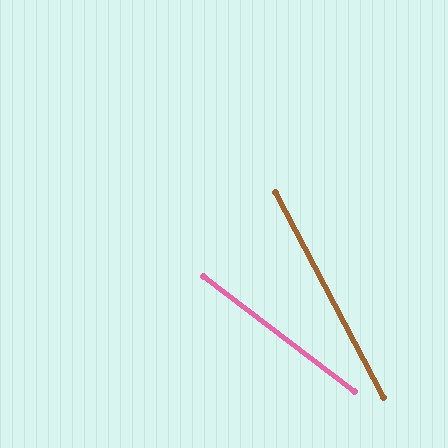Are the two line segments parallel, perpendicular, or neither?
Neither parallel nor perpendicular — they differ by about 25°.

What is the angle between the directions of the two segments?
Approximately 25 degrees.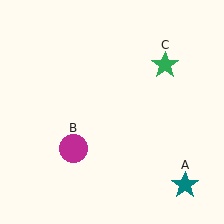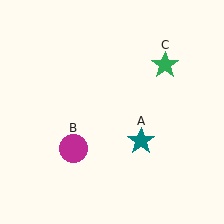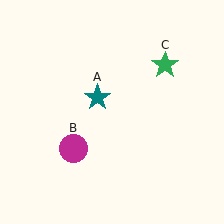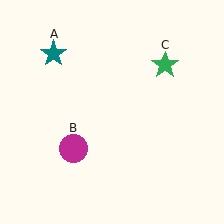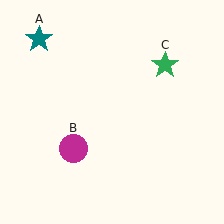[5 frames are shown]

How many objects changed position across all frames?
1 object changed position: teal star (object A).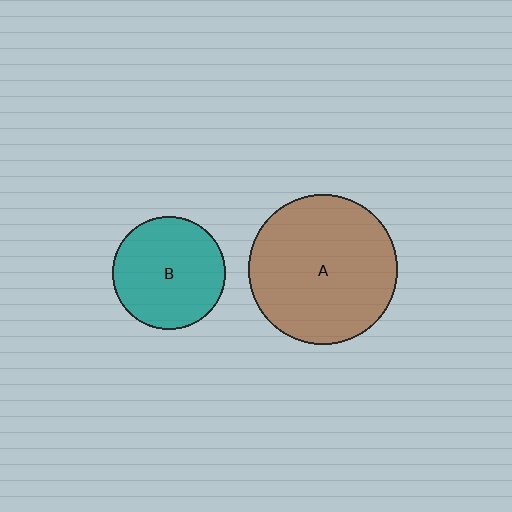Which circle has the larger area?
Circle A (brown).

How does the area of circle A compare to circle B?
Approximately 1.8 times.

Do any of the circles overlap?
No, none of the circles overlap.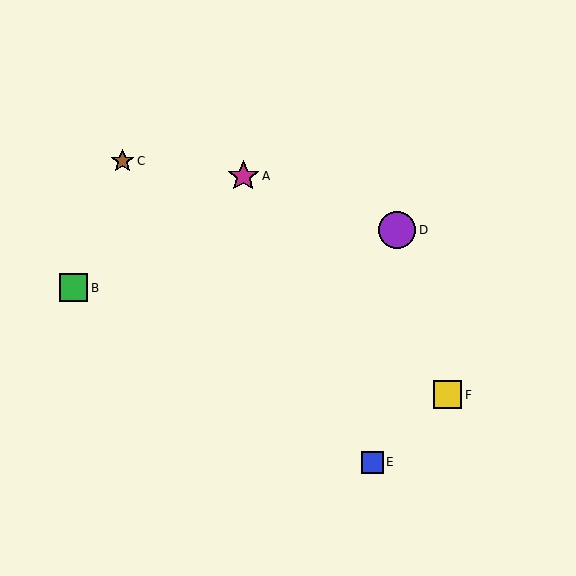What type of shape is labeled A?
Shape A is a magenta star.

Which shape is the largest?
The purple circle (labeled D) is the largest.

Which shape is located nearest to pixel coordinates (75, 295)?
The green square (labeled B) at (74, 288) is nearest to that location.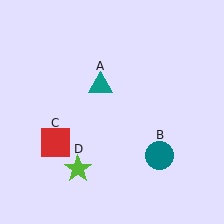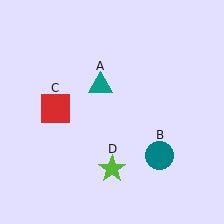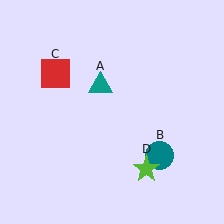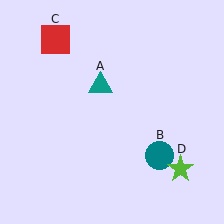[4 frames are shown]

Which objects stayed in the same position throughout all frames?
Teal triangle (object A) and teal circle (object B) remained stationary.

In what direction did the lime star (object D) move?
The lime star (object D) moved right.